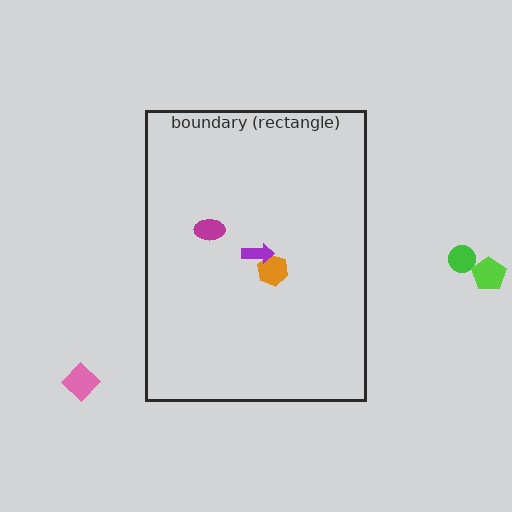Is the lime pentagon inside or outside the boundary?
Outside.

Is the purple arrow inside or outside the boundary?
Inside.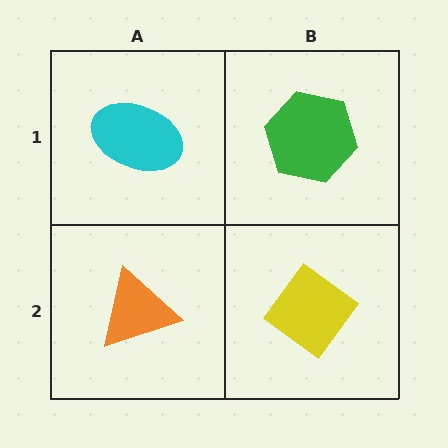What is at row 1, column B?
A green hexagon.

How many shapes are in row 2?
2 shapes.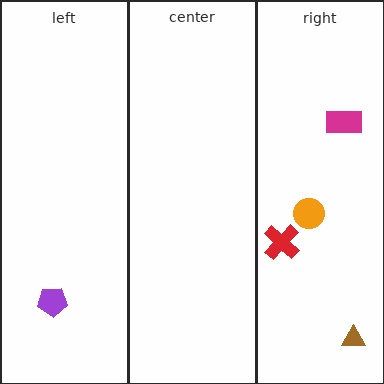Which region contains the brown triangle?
The right region.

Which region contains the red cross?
The right region.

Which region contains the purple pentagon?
The left region.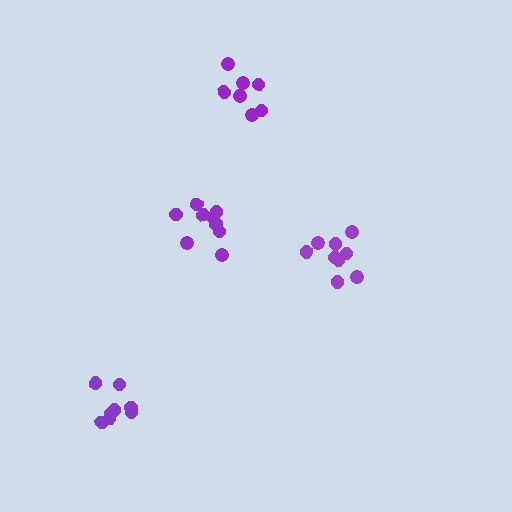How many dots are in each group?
Group 1: 9 dots, Group 2: 8 dots, Group 3: 7 dots, Group 4: 10 dots (34 total).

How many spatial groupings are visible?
There are 4 spatial groupings.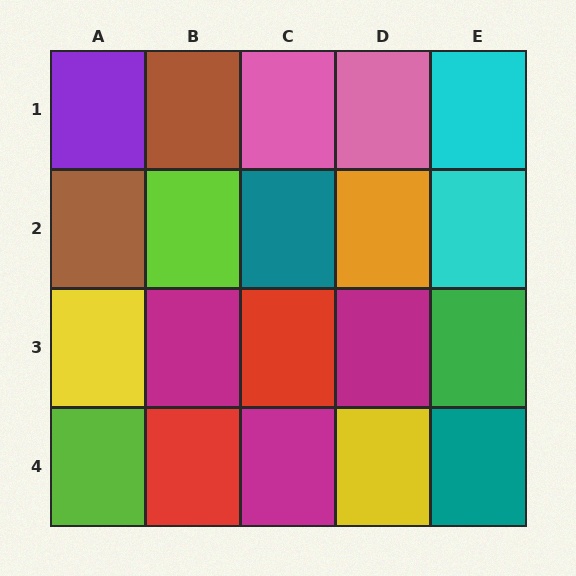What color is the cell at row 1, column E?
Cyan.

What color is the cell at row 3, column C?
Red.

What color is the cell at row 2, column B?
Lime.